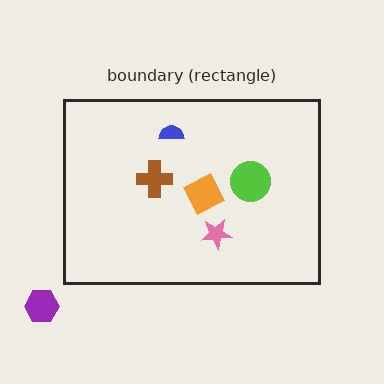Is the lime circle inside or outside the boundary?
Inside.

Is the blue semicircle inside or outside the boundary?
Inside.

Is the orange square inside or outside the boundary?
Inside.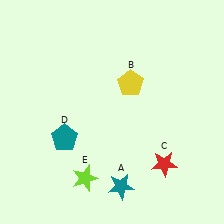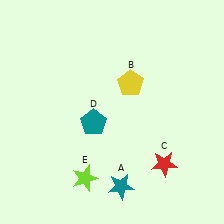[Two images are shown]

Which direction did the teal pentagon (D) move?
The teal pentagon (D) moved right.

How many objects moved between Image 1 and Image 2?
1 object moved between the two images.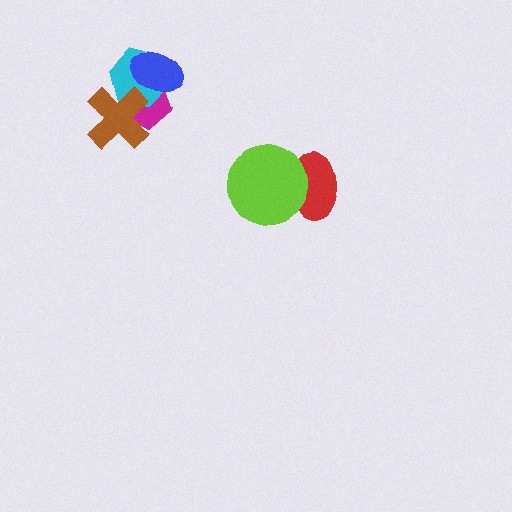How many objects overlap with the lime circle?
1 object overlaps with the lime circle.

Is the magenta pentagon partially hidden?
Yes, it is partially covered by another shape.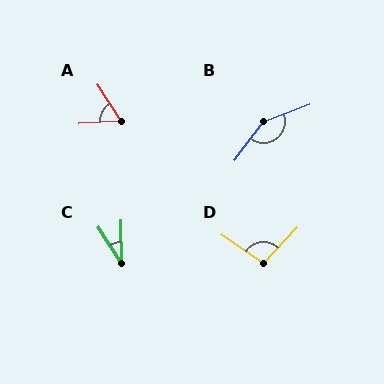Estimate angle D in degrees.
Approximately 99 degrees.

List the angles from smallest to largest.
C (33°), A (61°), D (99°), B (148°).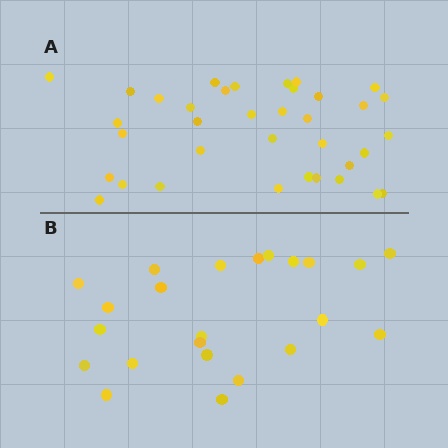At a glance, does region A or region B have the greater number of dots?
Region A (the top region) has more dots.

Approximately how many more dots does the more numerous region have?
Region A has approximately 15 more dots than region B.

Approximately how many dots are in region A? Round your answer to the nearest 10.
About 40 dots. (The exact count is 36, which rounds to 40.)